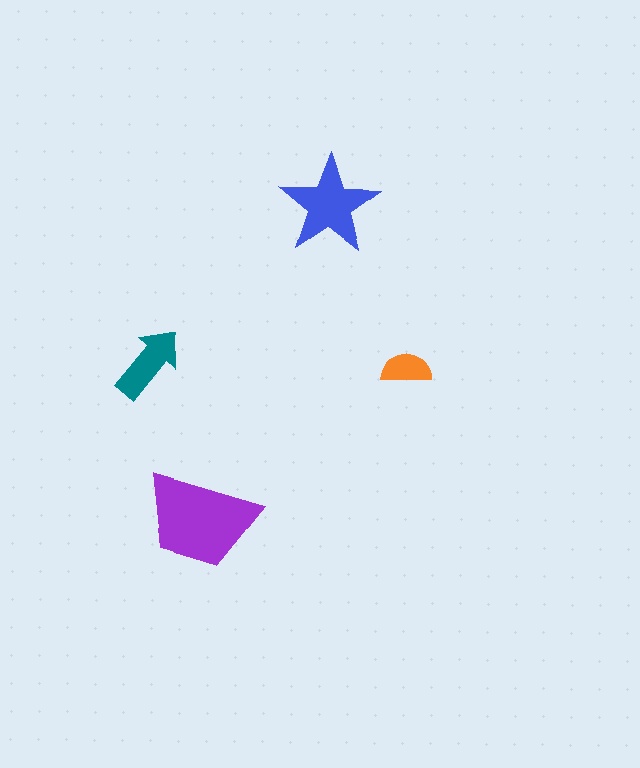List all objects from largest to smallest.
The purple trapezoid, the blue star, the teal arrow, the orange semicircle.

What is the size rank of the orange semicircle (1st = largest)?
4th.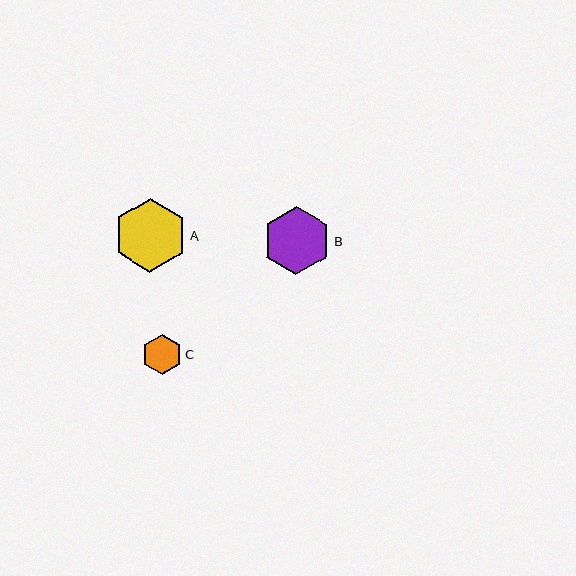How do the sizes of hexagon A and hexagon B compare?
Hexagon A and hexagon B are approximately the same size.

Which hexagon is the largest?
Hexagon A is the largest with a size of approximately 74 pixels.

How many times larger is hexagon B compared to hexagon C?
Hexagon B is approximately 1.7 times the size of hexagon C.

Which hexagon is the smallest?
Hexagon C is the smallest with a size of approximately 40 pixels.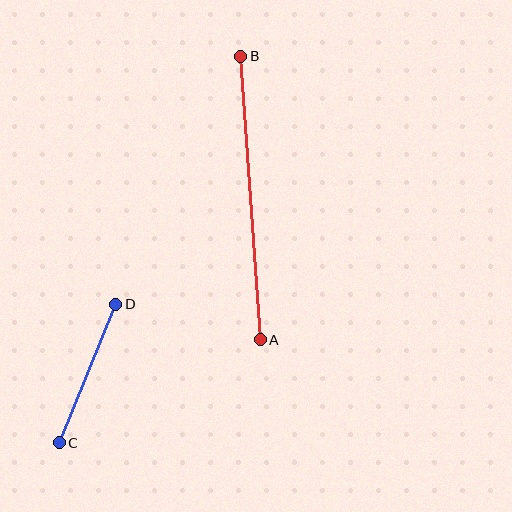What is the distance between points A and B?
The distance is approximately 284 pixels.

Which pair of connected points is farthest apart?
Points A and B are farthest apart.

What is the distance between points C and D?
The distance is approximately 149 pixels.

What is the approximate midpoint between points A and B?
The midpoint is at approximately (250, 198) pixels.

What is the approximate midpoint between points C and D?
The midpoint is at approximately (88, 373) pixels.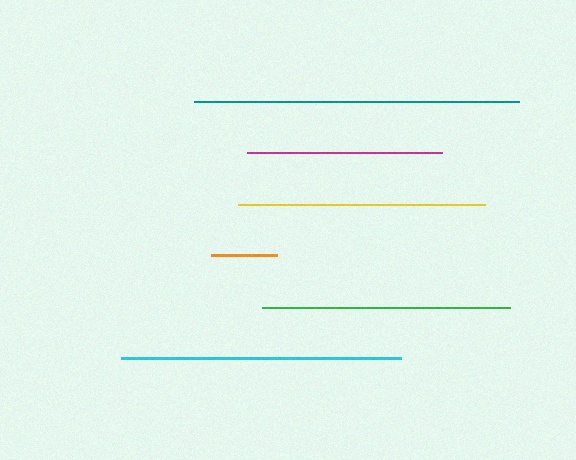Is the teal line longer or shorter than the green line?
The teal line is longer than the green line.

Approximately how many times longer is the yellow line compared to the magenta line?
The yellow line is approximately 1.3 times the length of the magenta line.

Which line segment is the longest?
The teal line is the longest at approximately 325 pixels.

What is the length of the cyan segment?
The cyan segment is approximately 280 pixels long.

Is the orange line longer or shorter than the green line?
The green line is longer than the orange line.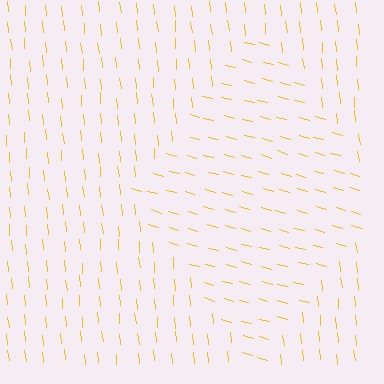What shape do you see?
I see a diamond.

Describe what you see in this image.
The image is filled with small yellow line segments. A diamond region in the image has lines oriented differently from the surrounding lines, creating a visible texture boundary.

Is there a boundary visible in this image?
Yes, there is a texture boundary formed by a change in line orientation.